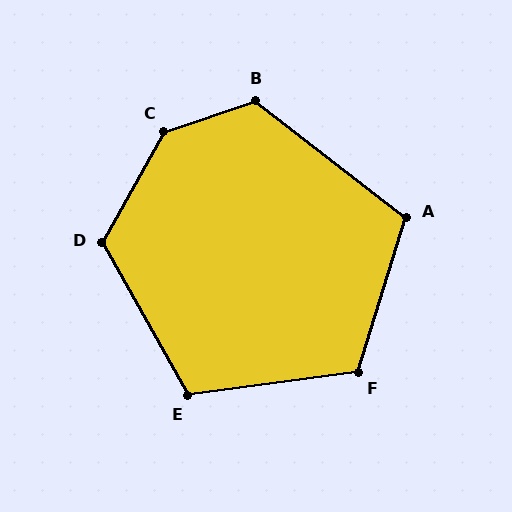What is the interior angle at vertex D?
Approximately 121 degrees (obtuse).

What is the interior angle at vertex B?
Approximately 124 degrees (obtuse).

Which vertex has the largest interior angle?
C, at approximately 137 degrees.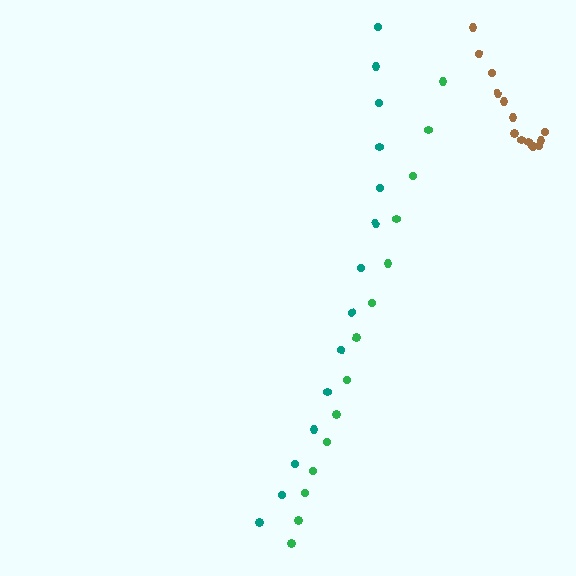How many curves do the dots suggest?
There are 3 distinct paths.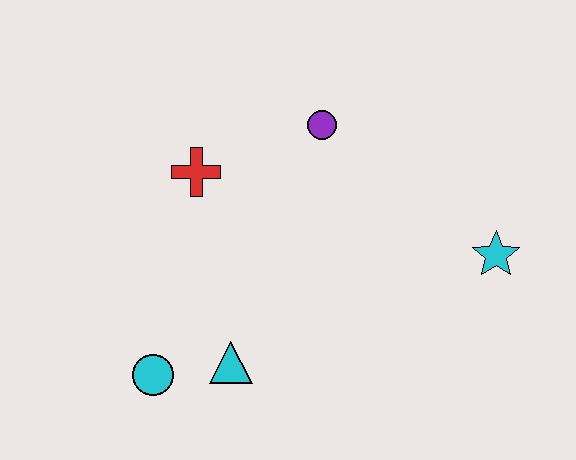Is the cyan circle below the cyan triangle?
Yes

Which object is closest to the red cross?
The purple circle is closest to the red cross.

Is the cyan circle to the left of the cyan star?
Yes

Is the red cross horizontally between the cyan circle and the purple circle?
Yes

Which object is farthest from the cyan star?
The cyan circle is farthest from the cyan star.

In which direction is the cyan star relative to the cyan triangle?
The cyan star is to the right of the cyan triangle.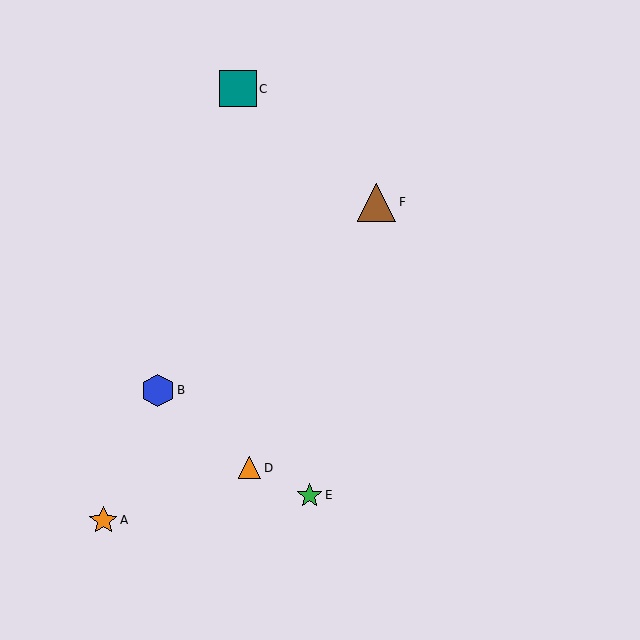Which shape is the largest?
The brown triangle (labeled F) is the largest.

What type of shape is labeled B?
Shape B is a blue hexagon.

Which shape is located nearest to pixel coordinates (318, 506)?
The green star (labeled E) at (309, 495) is nearest to that location.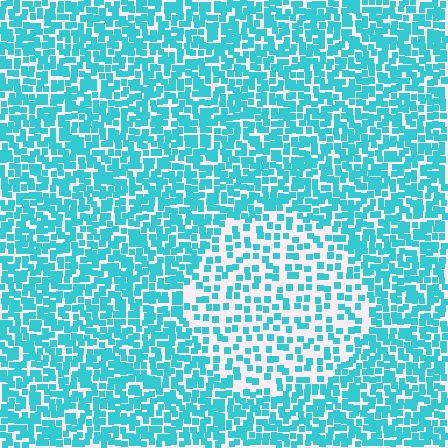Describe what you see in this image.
The image contains small cyan elements arranged at two different densities. A circle-shaped region is visible where the elements are less densely packed than the surrounding area.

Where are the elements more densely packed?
The elements are more densely packed outside the circle boundary.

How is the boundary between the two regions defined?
The boundary is defined by a change in element density (approximately 2.0x ratio). All elements are the same color, size, and shape.